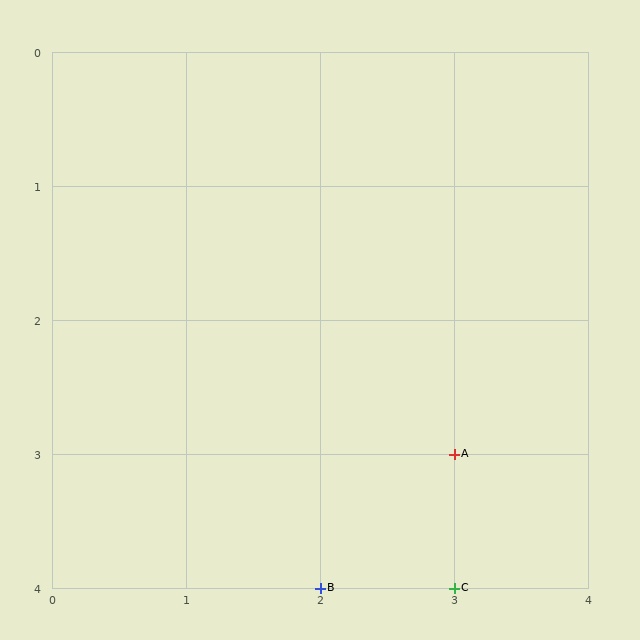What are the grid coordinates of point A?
Point A is at grid coordinates (3, 3).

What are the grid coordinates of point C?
Point C is at grid coordinates (3, 4).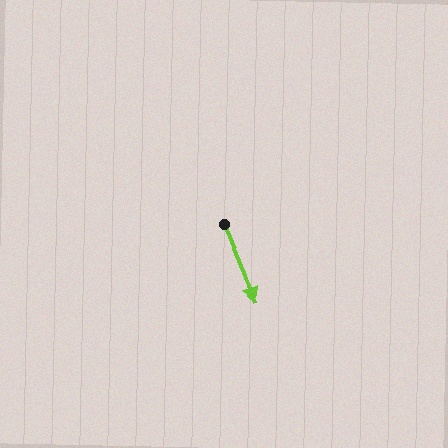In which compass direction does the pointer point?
Southeast.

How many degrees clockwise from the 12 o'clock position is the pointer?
Approximately 157 degrees.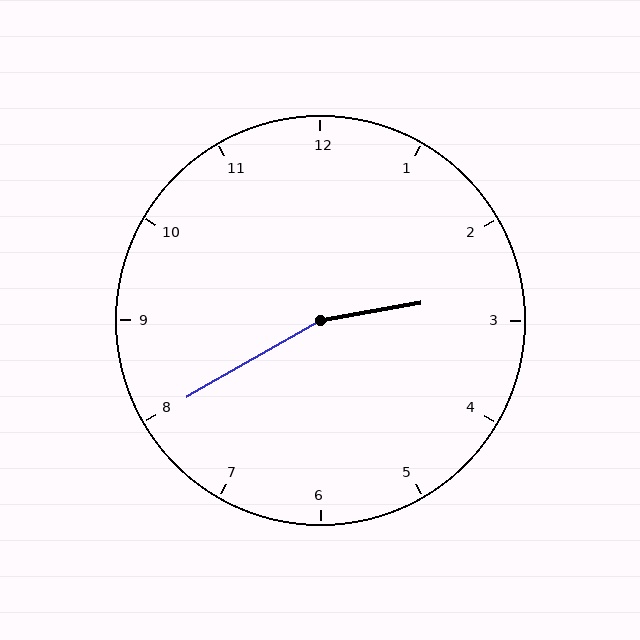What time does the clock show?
2:40.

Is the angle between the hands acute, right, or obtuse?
It is obtuse.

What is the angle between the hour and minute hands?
Approximately 160 degrees.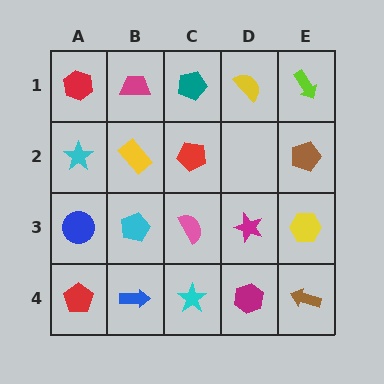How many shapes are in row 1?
5 shapes.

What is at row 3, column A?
A blue circle.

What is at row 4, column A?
A red pentagon.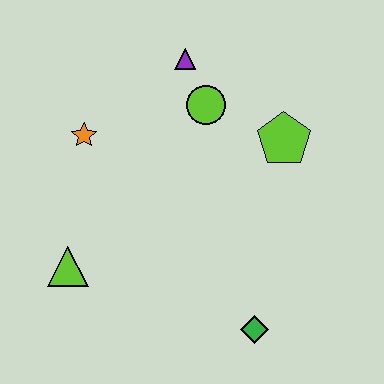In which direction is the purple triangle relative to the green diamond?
The purple triangle is above the green diamond.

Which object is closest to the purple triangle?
The lime circle is closest to the purple triangle.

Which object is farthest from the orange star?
The green diamond is farthest from the orange star.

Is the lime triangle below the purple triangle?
Yes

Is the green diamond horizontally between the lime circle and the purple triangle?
No